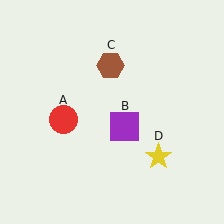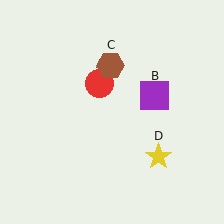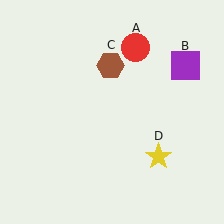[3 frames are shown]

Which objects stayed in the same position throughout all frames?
Brown hexagon (object C) and yellow star (object D) remained stationary.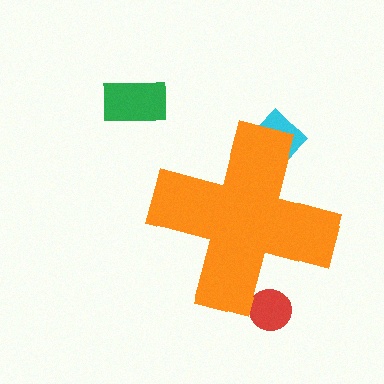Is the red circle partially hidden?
Yes, the red circle is partially hidden behind the orange cross.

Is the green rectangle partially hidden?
No, the green rectangle is fully visible.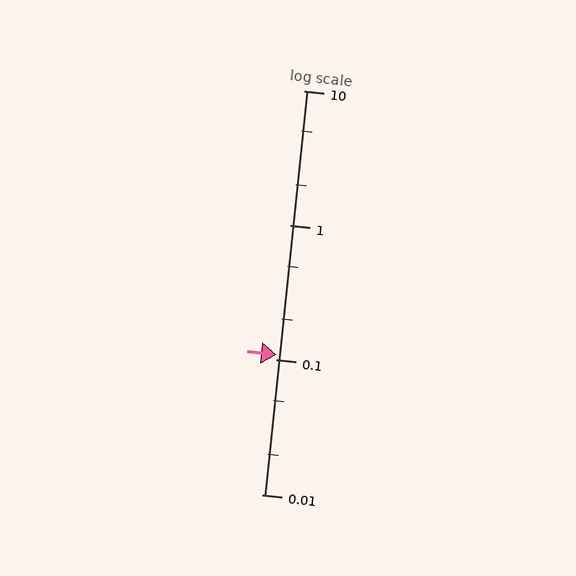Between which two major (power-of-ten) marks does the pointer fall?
The pointer is between 0.1 and 1.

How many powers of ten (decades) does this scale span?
The scale spans 3 decades, from 0.01 to 10.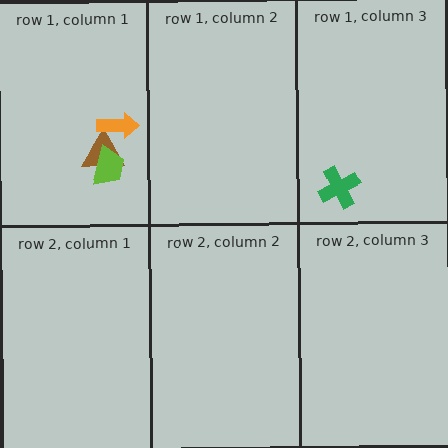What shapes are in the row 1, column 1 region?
The brown triangle, the lime trapezoid, the orange arrow.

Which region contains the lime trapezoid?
The row 1, column 1 region.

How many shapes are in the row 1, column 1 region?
3.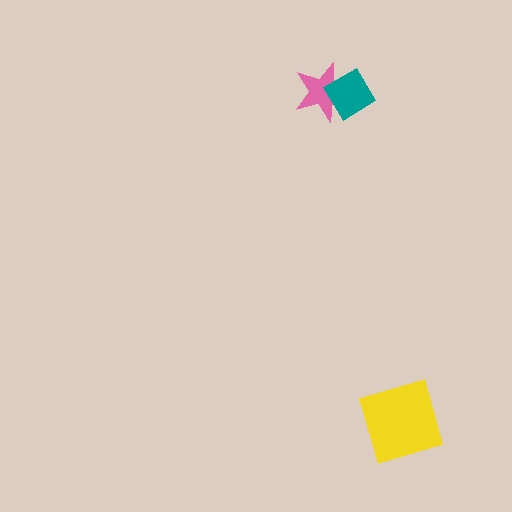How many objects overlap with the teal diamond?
1 object overlaps with the teal diamond.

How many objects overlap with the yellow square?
0 objects overlap with the yellow square.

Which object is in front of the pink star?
The teal diamond is in front of the pink star.